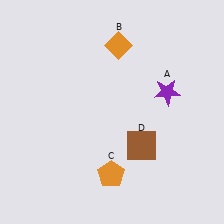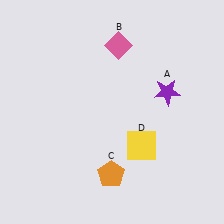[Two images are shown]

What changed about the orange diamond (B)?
In Image 1, B is orange. In Image 2, it changed to pink.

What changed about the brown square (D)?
In Image 1, D is brown. In Image 2, it changed to yellow.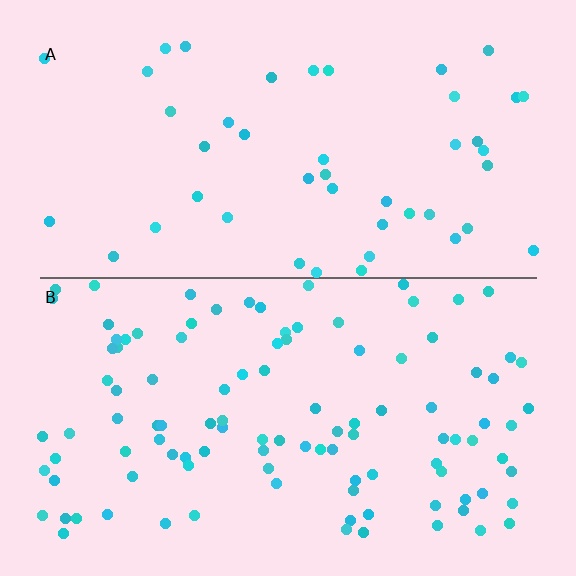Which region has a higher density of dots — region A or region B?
B (the bottom).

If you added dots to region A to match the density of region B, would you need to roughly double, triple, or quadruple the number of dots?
Approximately double.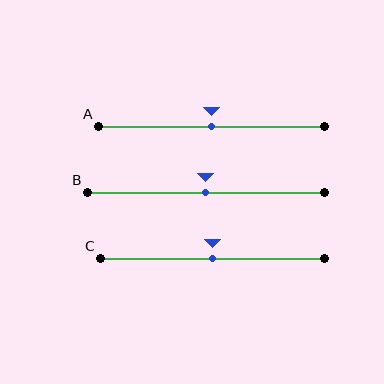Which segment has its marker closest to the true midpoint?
Segment A has its marker closest to the true midpoint.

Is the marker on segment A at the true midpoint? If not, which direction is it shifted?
Yes, the marker on segment A is at the true midpoint.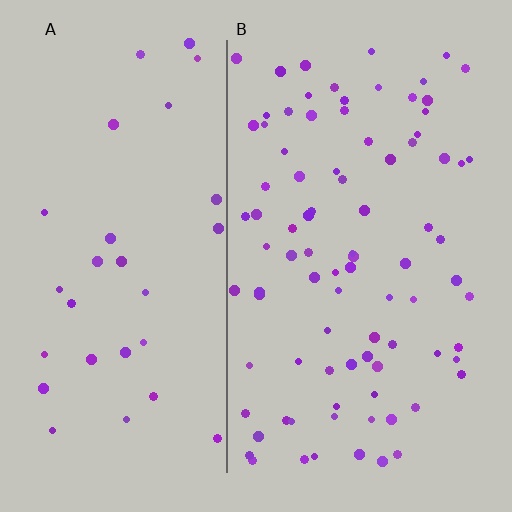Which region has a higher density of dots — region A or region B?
B (the right).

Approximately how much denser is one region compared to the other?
Approximately 2.8× — region B over region A.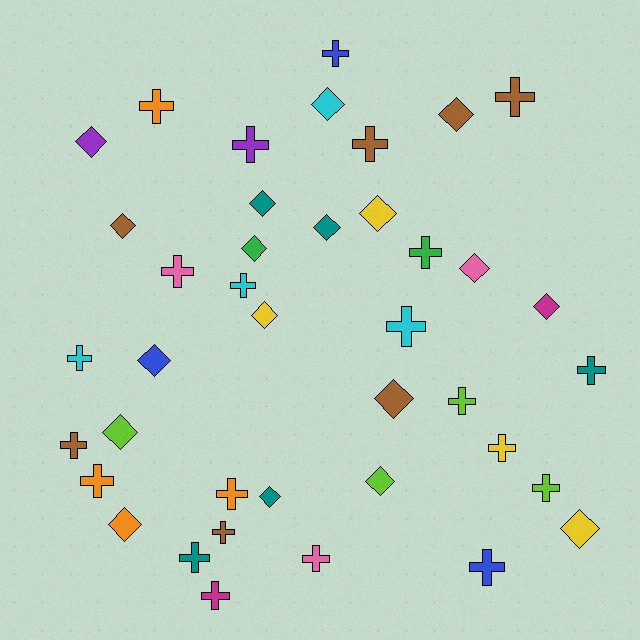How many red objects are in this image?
There are no red objects.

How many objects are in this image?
There are 40 objects.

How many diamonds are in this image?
There are 18 diamonds.